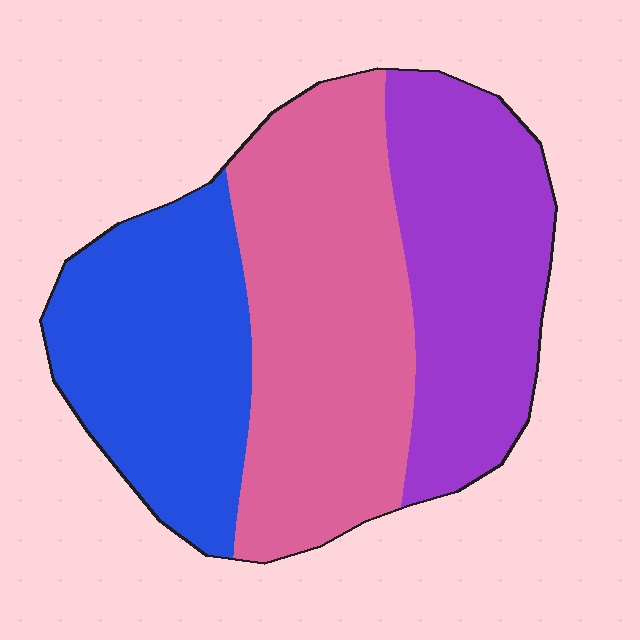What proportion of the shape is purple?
Purple covers around 30% of the shape.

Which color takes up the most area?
Pink, at roughly 40%.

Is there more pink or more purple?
Pink.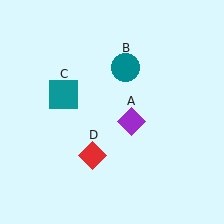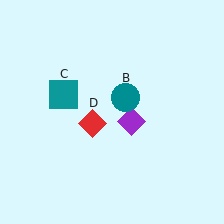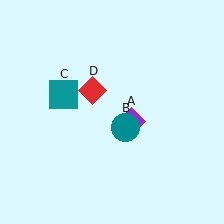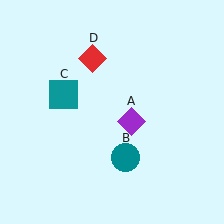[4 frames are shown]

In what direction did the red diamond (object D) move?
The red diamond (object D) moved up.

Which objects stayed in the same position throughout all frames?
Purple diamond (object A) and teal square (object C) remained stationary.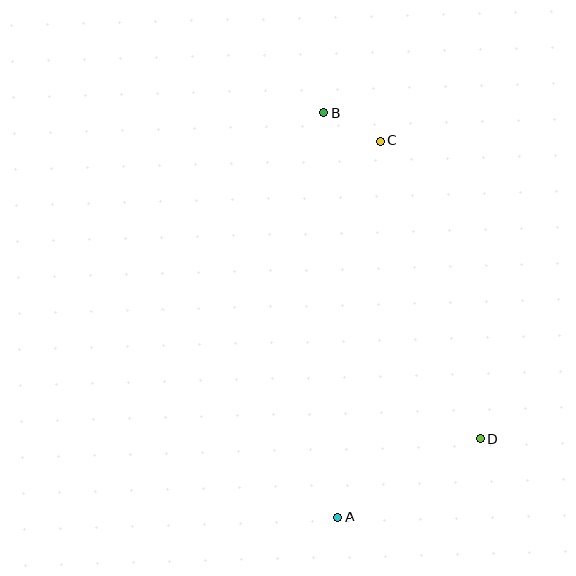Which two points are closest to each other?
Points B and C are closest to each other.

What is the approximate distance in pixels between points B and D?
The distance between B and D is approximately 362 pixels.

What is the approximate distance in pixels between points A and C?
The distance between A and C is approximately 379 pixels.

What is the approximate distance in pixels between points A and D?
The distance between A and D is approximately 163 pixels.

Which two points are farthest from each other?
Points A and B are farthest from each other.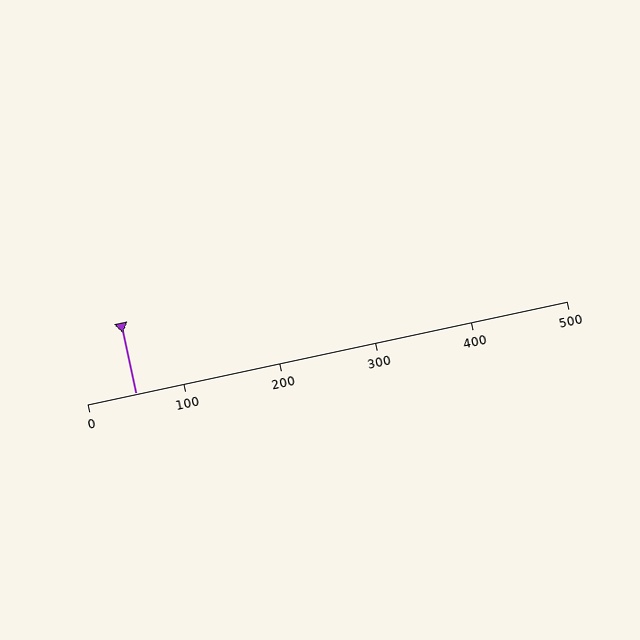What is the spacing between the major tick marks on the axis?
The major ticks are spaced 100 apart.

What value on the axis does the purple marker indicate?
The marker indicates approximately 50.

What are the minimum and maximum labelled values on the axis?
The axis runs from 0 to 500.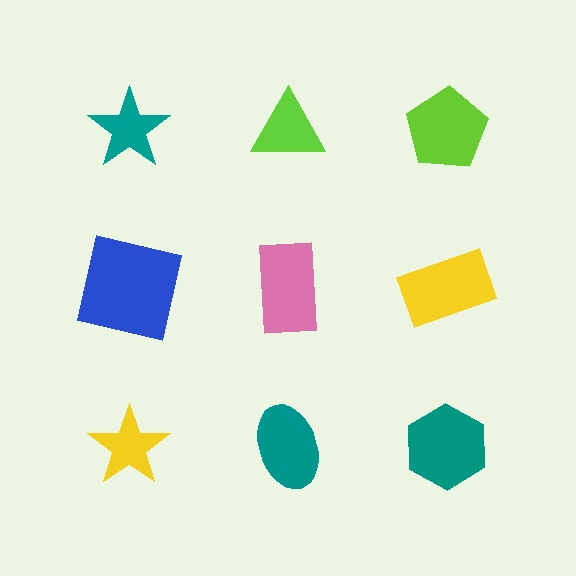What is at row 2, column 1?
A blue square.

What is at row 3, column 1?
A yellow star.